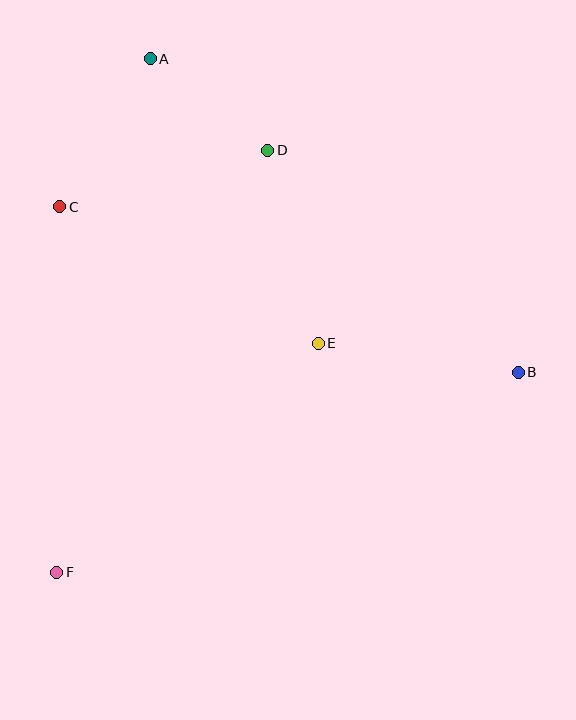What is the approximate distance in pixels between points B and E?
The distance between B and E is approximately 202 pixels.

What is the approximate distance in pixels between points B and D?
The distance between B and D is approximately 335 pixels.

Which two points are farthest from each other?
Points A and F are farthest from each other.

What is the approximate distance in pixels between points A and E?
The distance between A and E is approximately 330 pixels.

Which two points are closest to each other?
Points A and D are closest to each other.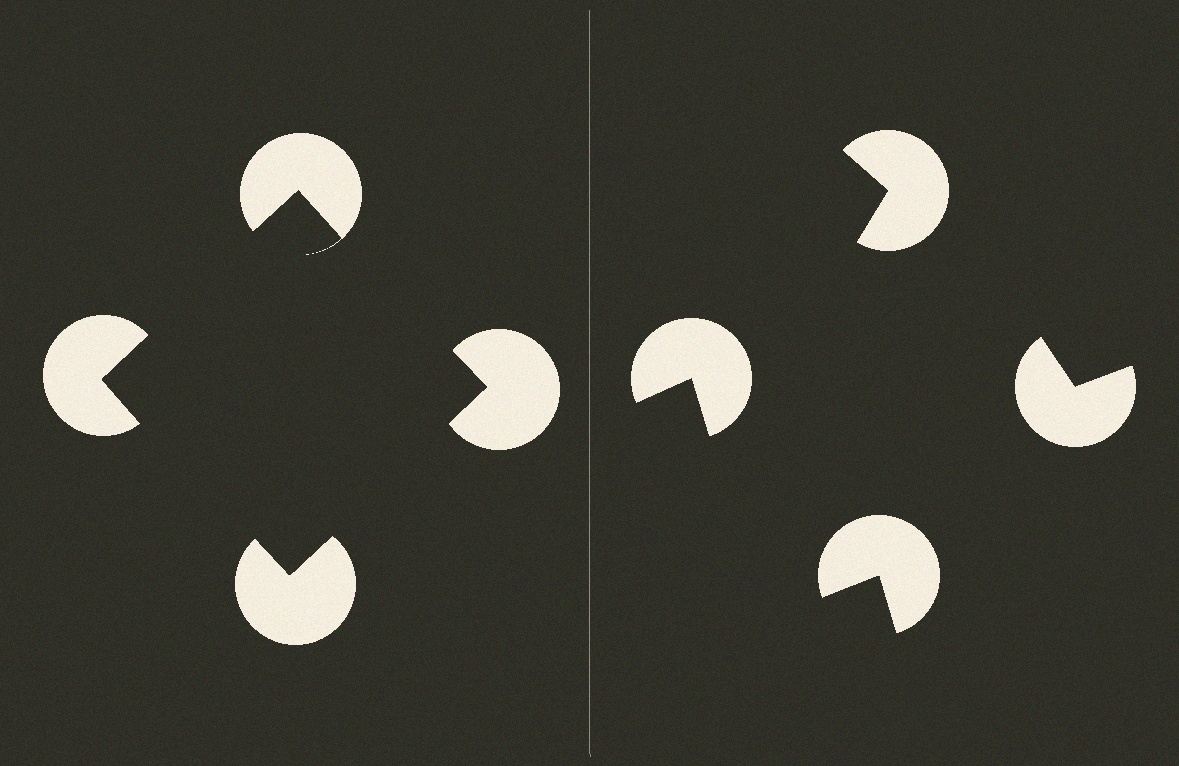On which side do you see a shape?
An illusory square appears on the left side. On the right side the wedge cuts are rotated, so no coherent shape forms.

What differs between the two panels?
The pac-man discs are positioned identically on both sides; only the wedge orientations differ. On the left they align to a square; on the right they are misaligned.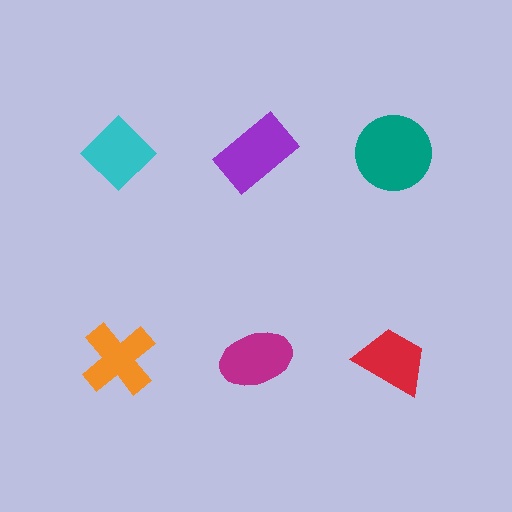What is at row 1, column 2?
A purple rectangle.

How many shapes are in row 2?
3 shapes.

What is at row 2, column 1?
An orange cross.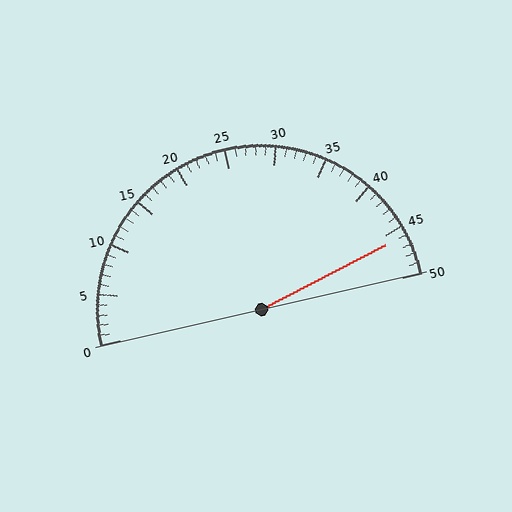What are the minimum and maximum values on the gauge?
The gauge ranges from 0 to 50.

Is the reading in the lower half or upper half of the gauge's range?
The reading is in the upper half of the range (0 to 50).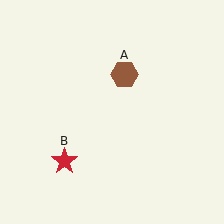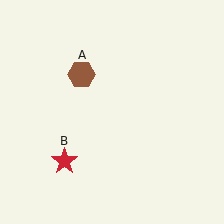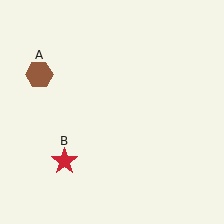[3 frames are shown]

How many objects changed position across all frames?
1 object changed position: brown hexagon (object A).